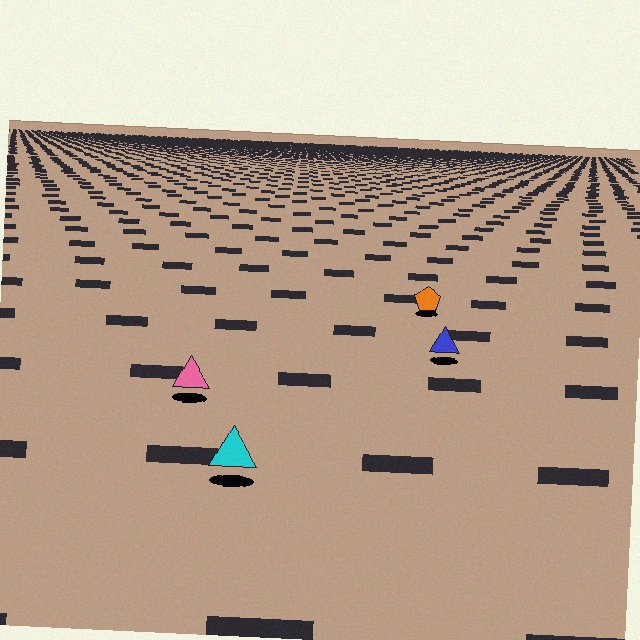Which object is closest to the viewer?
The cyan triangle is closest. The texture marks near it are larger and more spread out.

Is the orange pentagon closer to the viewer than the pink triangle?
No. The pink triangle is closer — you can tell from the texture gradient: the ground texture is coarser near it.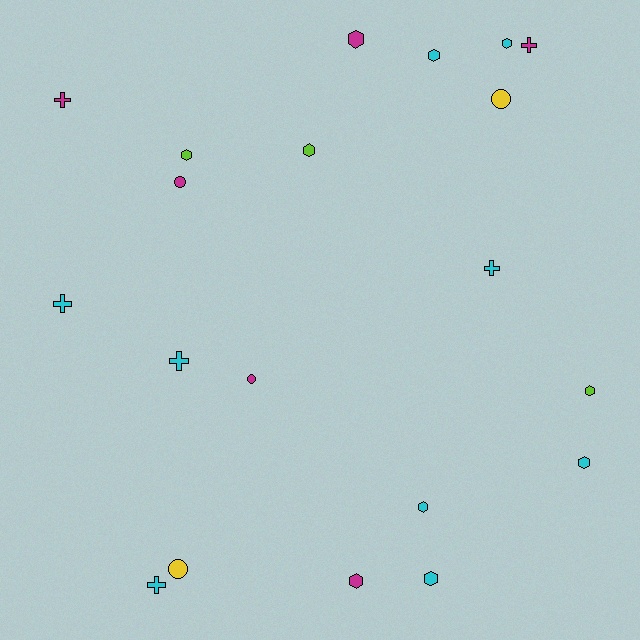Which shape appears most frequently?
Hexagon, with 10 objects.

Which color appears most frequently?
Cyan, with 9 objects.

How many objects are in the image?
There are 20 objects.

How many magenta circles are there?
There are 2 magenta circles.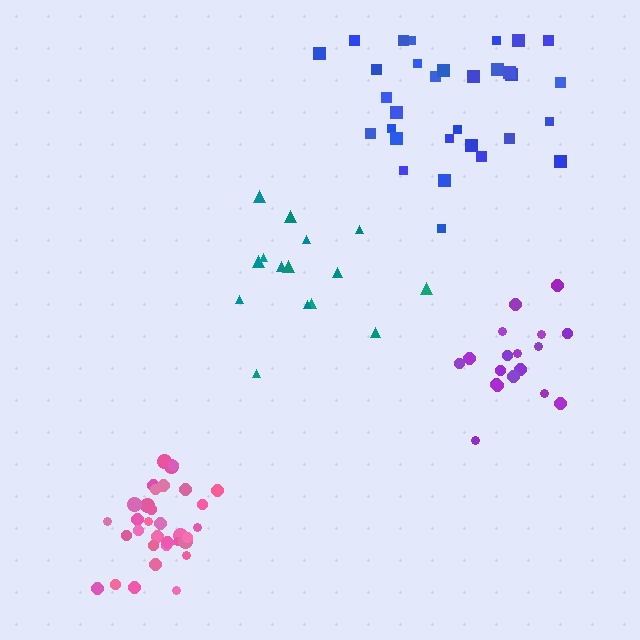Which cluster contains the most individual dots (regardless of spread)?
Pink (33).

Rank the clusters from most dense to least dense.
pink, purple, blue, teal.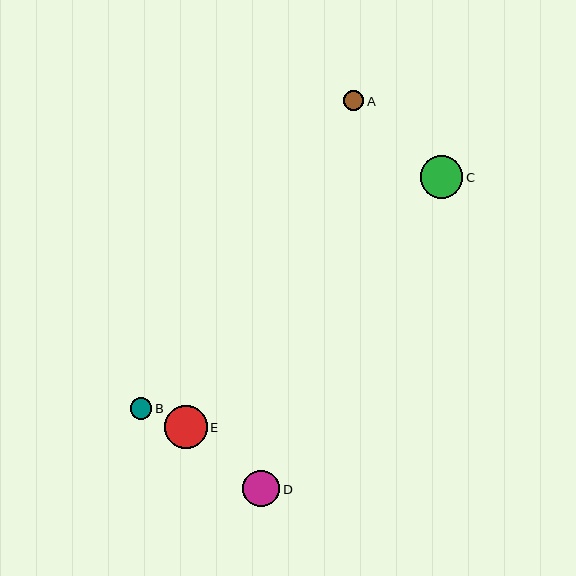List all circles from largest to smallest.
From largest to smallest: E, C, D, B, A.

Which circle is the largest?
Circle E is the largest with a size of approximately 43 pixels.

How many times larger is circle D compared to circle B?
Circle D is approximately 1.7 times the size of circle B.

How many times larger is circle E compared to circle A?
Circle E is approximately 2.1 times the size of circle A.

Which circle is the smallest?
Circle A is the smallest with a size of approximately 20 pixels.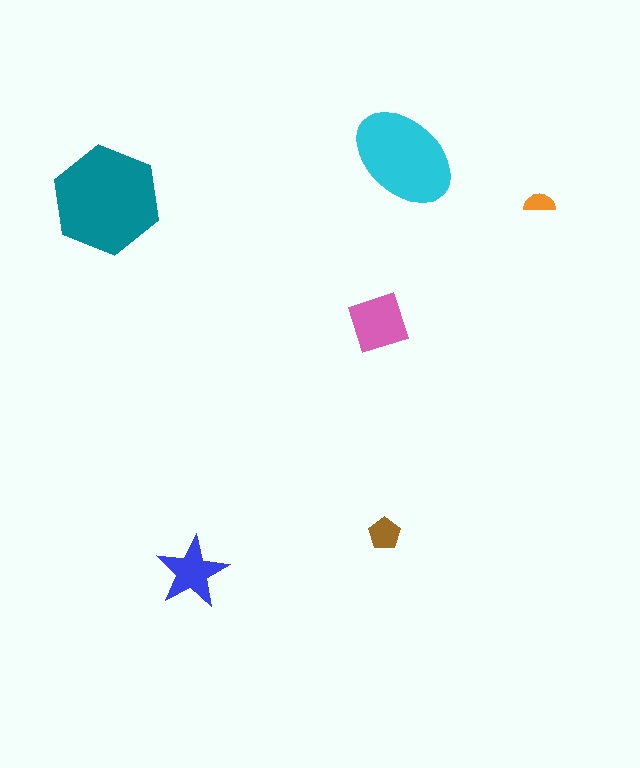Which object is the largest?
The teal hexagon.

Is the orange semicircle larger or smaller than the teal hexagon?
Smaller.